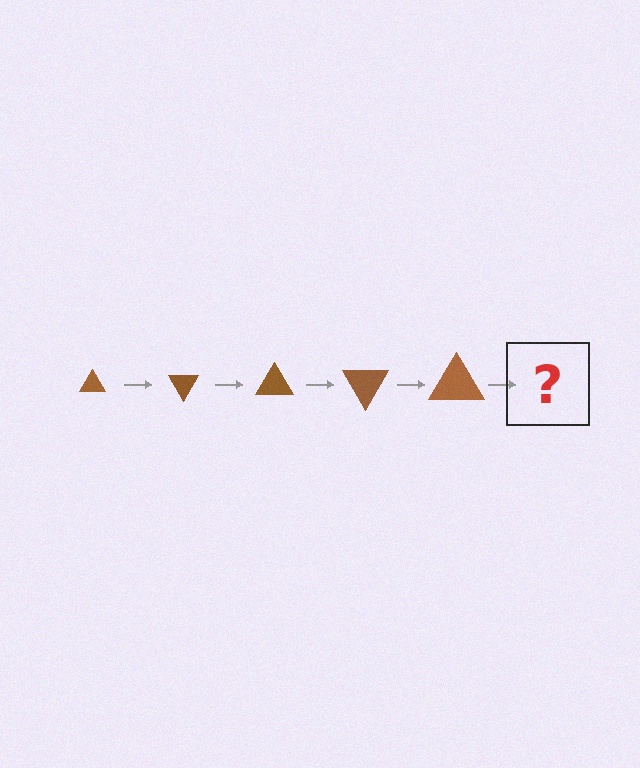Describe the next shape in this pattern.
It should be a triangle, larger than the previous one and rotated 300 degrees from the start.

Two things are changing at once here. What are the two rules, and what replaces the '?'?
The two rules are that the triangle grows larger each step and it rotates 60 degrees each step. The '?' should be a triangle, larger than the previous one and rotated 300 degrees from the start.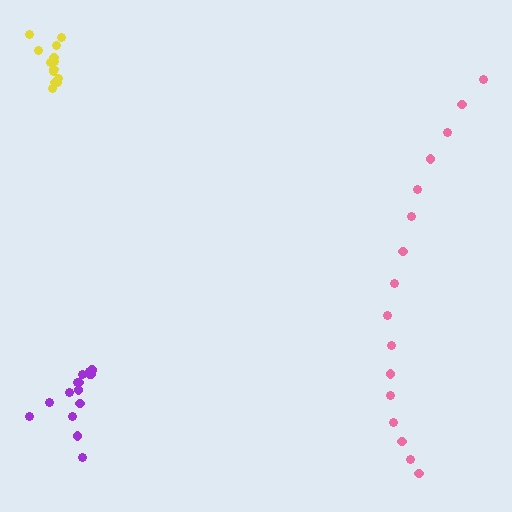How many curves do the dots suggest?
There are 3 distinct paths.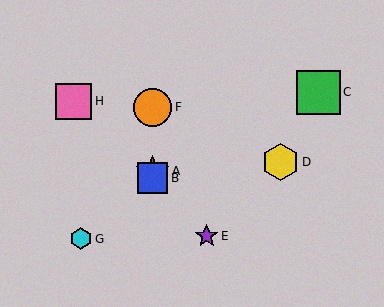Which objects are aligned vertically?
Objects A, B, F are aligned vertically.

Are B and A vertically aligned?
Yes, both are at x≈153.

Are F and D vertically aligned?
No, F is at x≈153 and D is at x≈280.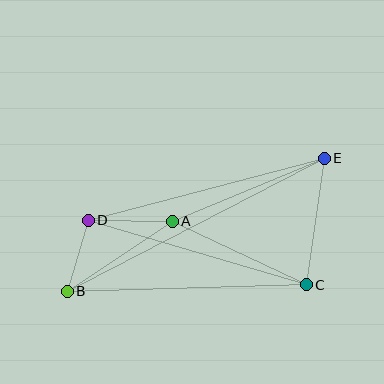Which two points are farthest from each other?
Points B and E are farthest from each other.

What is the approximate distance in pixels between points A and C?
The distance between A and C is approximately 148 pixels.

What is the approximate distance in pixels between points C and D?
The distance between C and D is approximately 227 pixels.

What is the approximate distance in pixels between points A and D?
The distance between A and D is approximately 84 pixels.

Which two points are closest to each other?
Points B and D are closest to each other.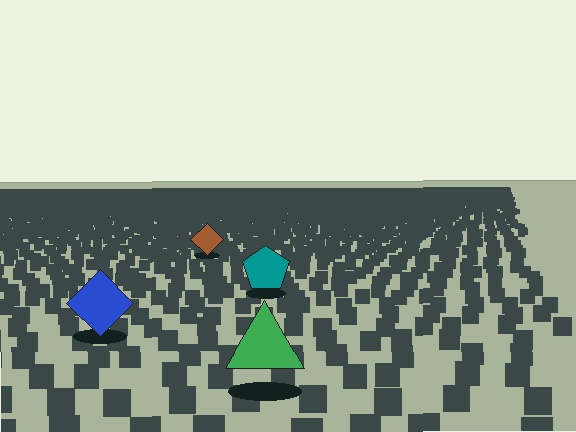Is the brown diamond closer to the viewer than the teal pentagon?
No. The teal pentagon is closer — you can tell from the texture gradient: the ground texture is coarser near it.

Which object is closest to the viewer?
The green triangle is closest. The texture marks near it are larger and more spread out.